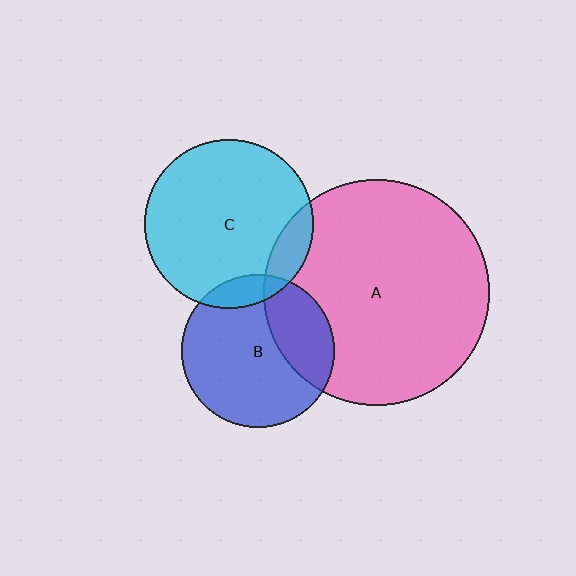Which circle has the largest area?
Circle A (pink).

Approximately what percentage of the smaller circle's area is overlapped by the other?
Approximately 10%.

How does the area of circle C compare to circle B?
Approximately 1.2 times.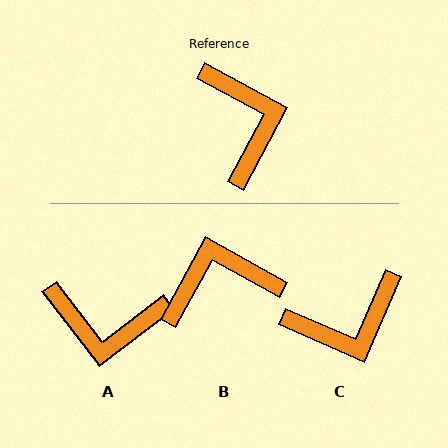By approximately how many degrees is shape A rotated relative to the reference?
Approximately 114 degrees clockwise.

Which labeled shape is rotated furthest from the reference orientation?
A, about 114 degrees away.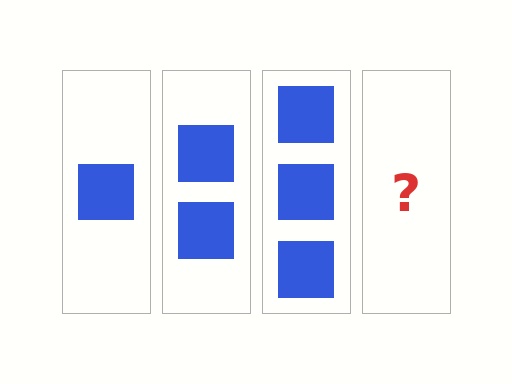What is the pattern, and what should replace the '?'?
The pattern is that each step adds one more square. The '?' should be 4 squares.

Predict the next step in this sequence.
The next step is 4 squares.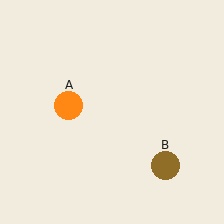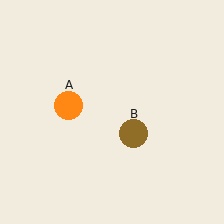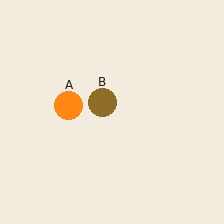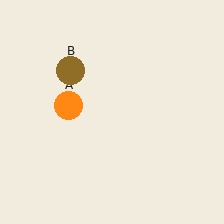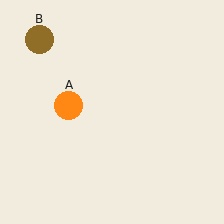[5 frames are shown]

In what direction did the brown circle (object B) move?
The brown circle (object B) moved up and to the left.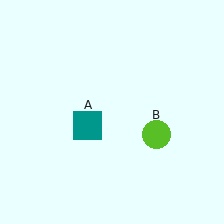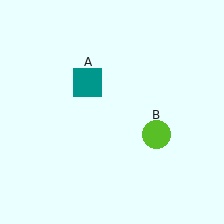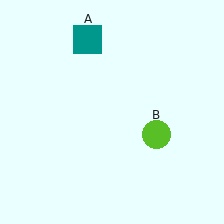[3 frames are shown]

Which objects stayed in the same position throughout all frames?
Lime circle (object B) remained stationary.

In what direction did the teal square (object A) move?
The teal square (object A) moved up.